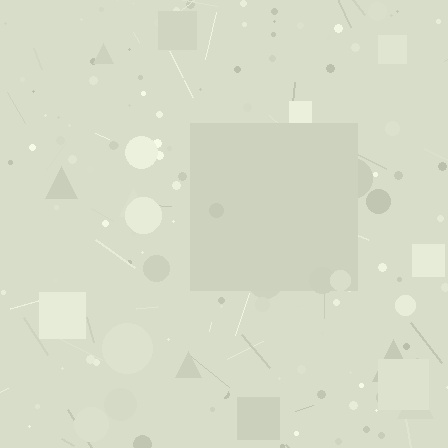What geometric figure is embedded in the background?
A square is embedded in the background.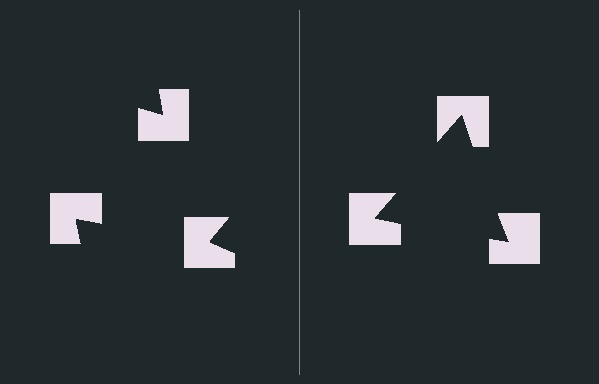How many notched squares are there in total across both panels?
6 — 3 on each side.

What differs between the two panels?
The notched squares are positioned identically on both sides; only the wedge orientations differ. On the right they align to a triangle; on the left they are misaligned.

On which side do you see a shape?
An illusory triangle appears on the right side. On the left side the wedge cuts are rotated, so no coherent shape forms.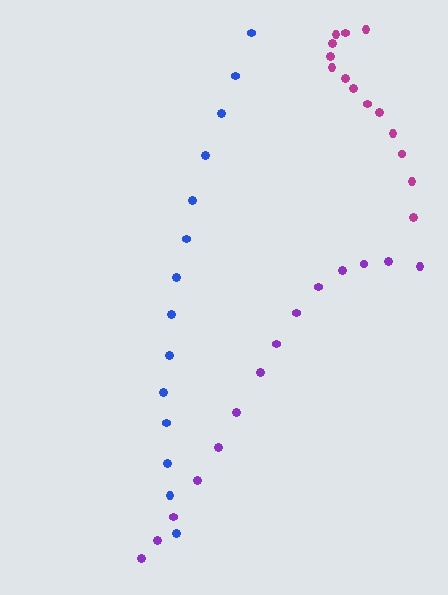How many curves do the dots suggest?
There are 3 distinct paths.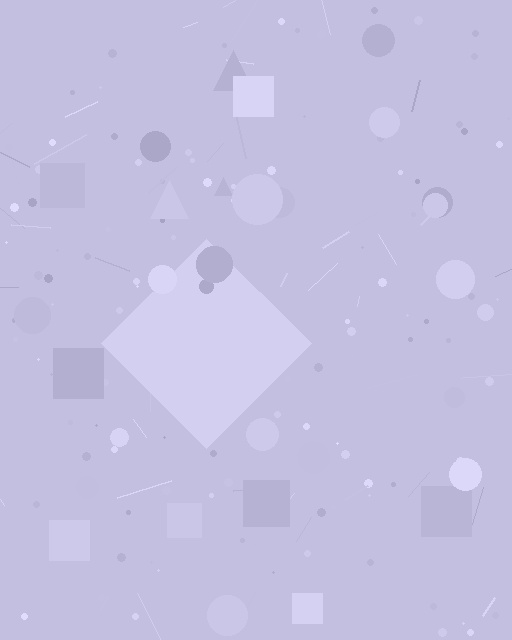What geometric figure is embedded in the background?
A diamond is embedded in the background.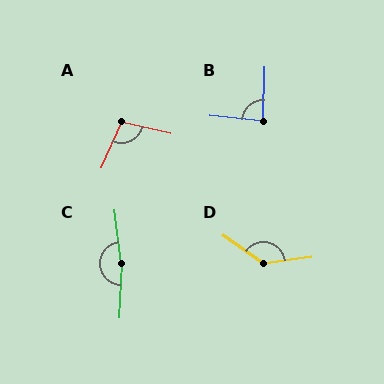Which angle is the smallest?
B, at approximately 87 degrees.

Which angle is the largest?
C, at approximately 170 degrees.